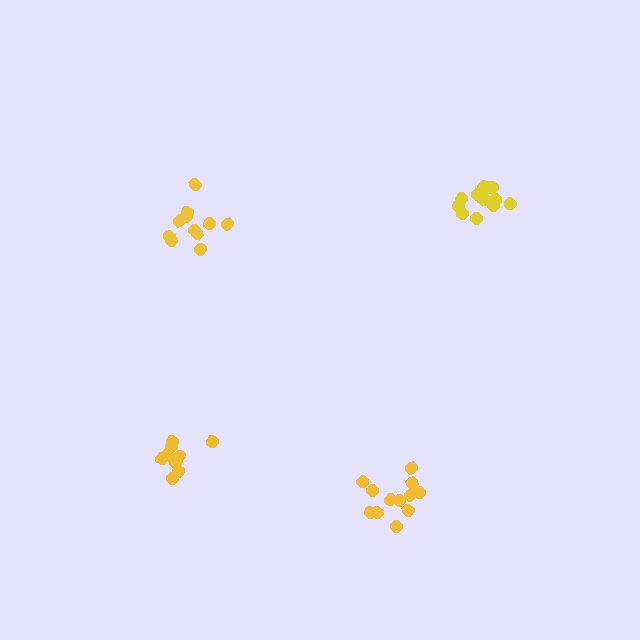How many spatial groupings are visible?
There are 4 spatial groupings.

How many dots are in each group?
Group 1: 9 dots, Group 2: 14 dots, Group 3: 11 dots, Group 4: 12 dots (46 total).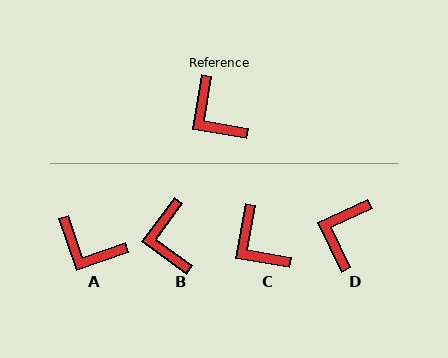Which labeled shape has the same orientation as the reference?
C.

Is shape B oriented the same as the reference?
No, it is off by about 26 degrees.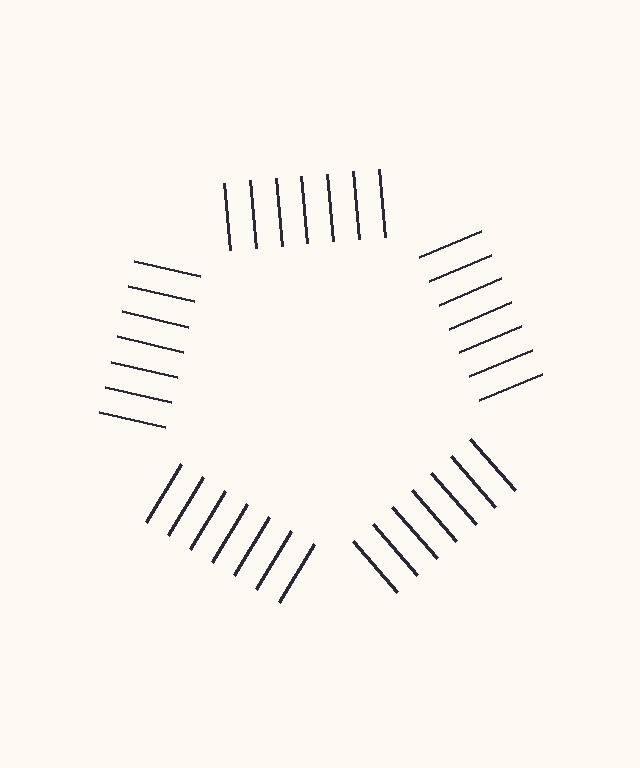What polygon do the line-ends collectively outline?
An illusory pentagon — the line segments terminate on its edges but no continuous stroke is drawn.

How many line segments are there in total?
35 — 7 along each of the 5 edges.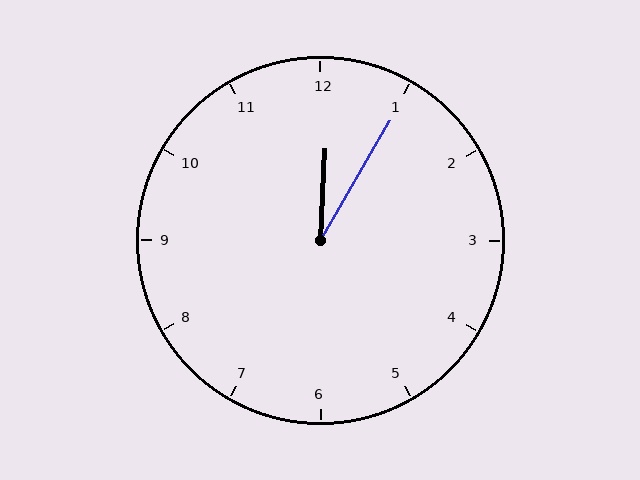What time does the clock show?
12:05.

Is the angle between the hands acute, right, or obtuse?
It is acute.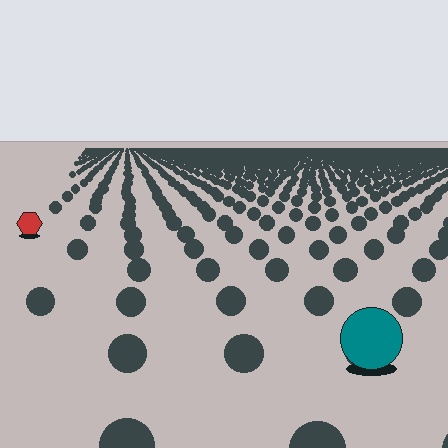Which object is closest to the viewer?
The teal circle is closest. The texture marks near it are larger and more spread out.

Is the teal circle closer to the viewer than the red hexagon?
Yes. The teal circle is closer — you can tell from the texture gradient: the ground texture is coarser near it.